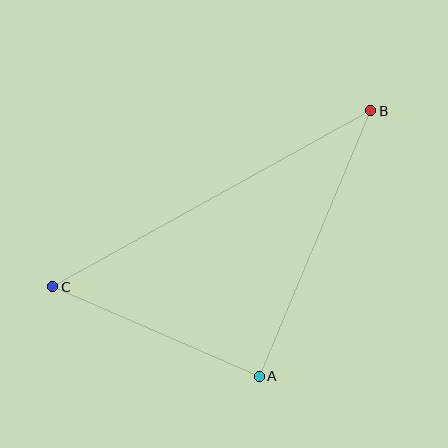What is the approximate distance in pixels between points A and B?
The distance between A and B is approximately 288 pixels.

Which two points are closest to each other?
Points A and C are closest to each other.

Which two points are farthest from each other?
Points B and C are farthest from each other.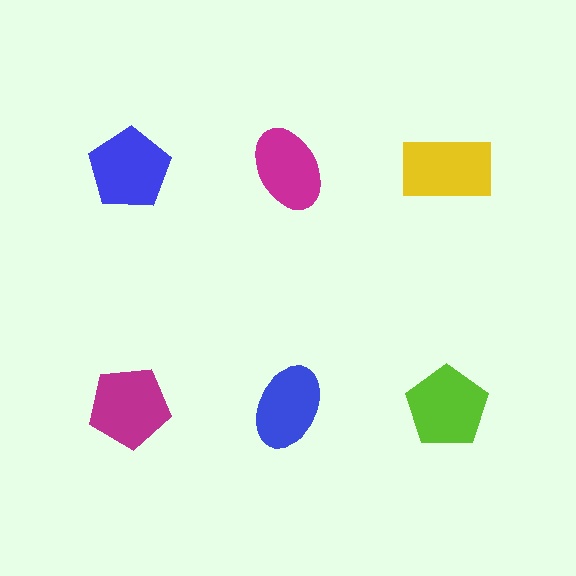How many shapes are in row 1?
3 shapes.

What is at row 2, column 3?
A lime pentagon.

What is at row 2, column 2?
A blue ellipse.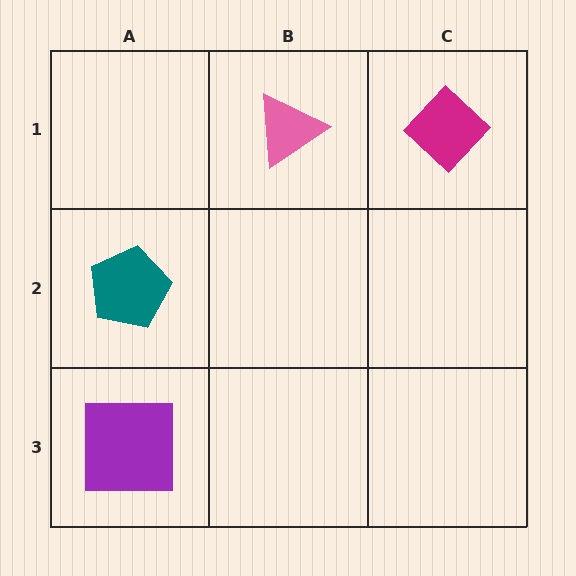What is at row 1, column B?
A pink triangle.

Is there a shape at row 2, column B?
No, that cell is empty.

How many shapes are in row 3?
1 shape.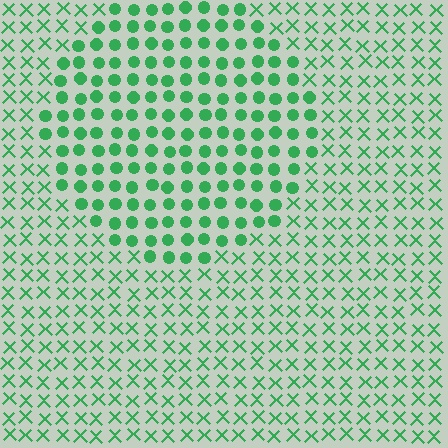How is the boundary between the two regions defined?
The boundary is defined by a change in element shape: circles inside vs. X marks outside. All elements share the same color and spacing.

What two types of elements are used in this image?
The image uses circles inside the circle region and X marks outside it.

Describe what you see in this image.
The image is filled with small green elements arranged in a uniform grid. A circle-shaped region contains circles, while the surrounding area contains X marks. The boundary is defined purely by the change in element shape.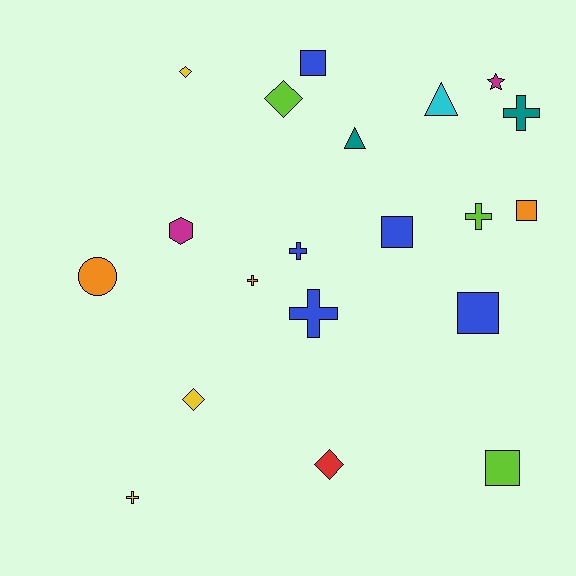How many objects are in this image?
There are 20 objects.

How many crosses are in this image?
There are 6 crosses.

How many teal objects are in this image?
There are 2 teal objects.